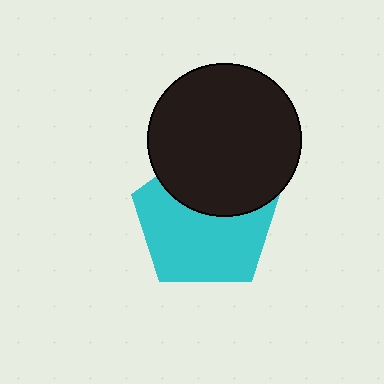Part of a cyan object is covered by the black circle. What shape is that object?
It is a pentagon.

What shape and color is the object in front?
The object in front is a black circle.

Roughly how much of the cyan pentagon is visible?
About half of it is visible (roughly 63%).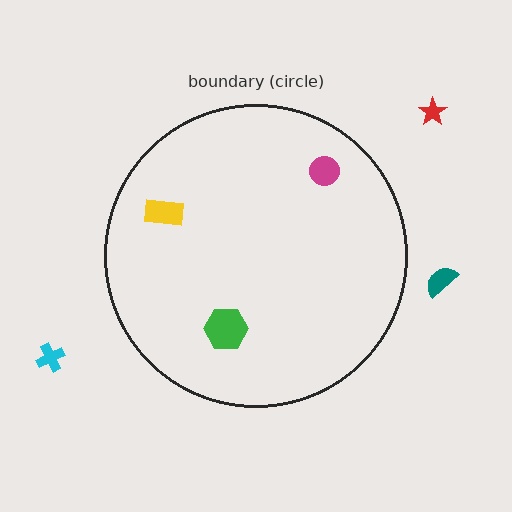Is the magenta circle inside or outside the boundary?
Inside.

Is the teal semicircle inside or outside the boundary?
Outside.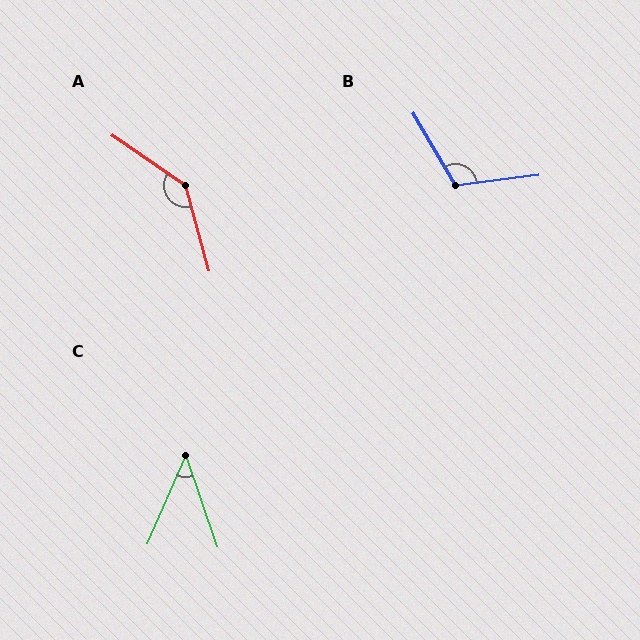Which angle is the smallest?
C, at approximately 43 degrees.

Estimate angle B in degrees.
Approximately 113 degrees.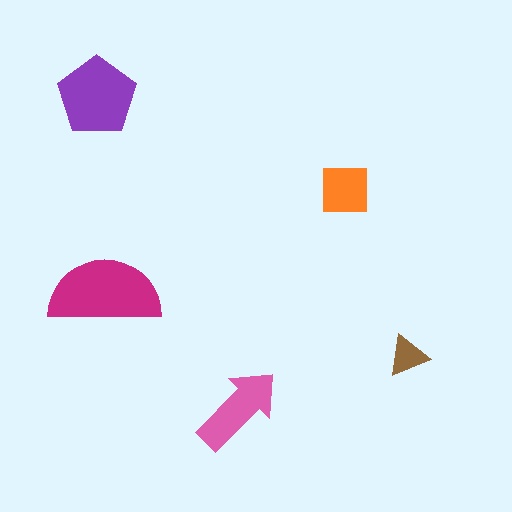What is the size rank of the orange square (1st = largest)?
4th.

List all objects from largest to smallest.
The magenta semicircle, the purple pentagon, the pink arrow, the orange square, the brown triangle.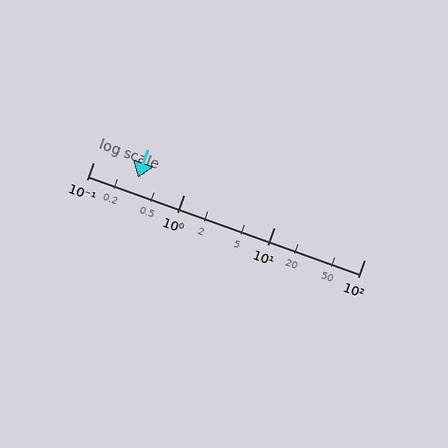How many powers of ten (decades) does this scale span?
The scale spans 3 decades, from 0.1 to 100.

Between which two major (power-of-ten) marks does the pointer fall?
The pointer is between 0.1 and 1.